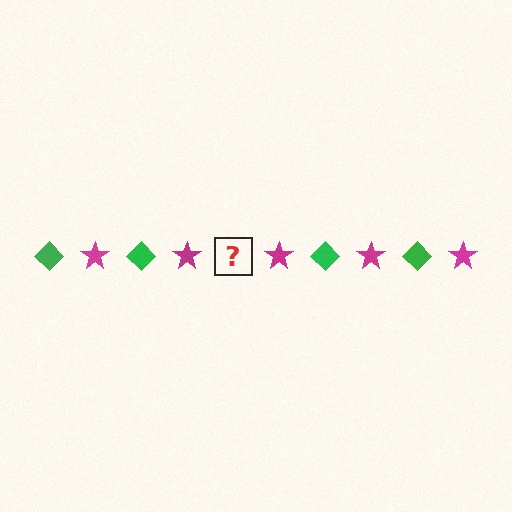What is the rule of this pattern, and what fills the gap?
The rule is that the pattern alternates between green diamond and magenta star. The gap should be filled with a green diamond.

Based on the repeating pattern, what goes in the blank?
The blank should be a green diamond.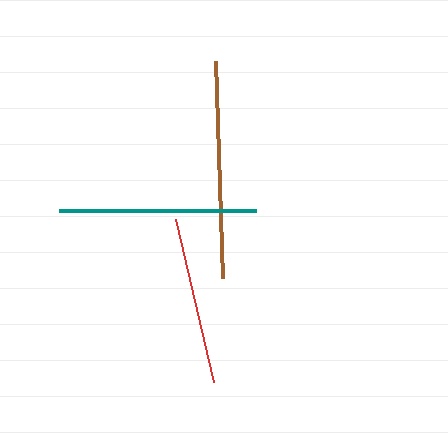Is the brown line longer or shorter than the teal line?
The brown line is longer than the teal line.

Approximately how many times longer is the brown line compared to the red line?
The brown line is approximately 1.3 times the length of the red line.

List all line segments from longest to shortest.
From longest to shortest: brown, teal, red.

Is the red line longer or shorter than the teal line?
The teal line is longer than the red line.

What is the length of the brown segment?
The brown segment is approximately 218 pixels long.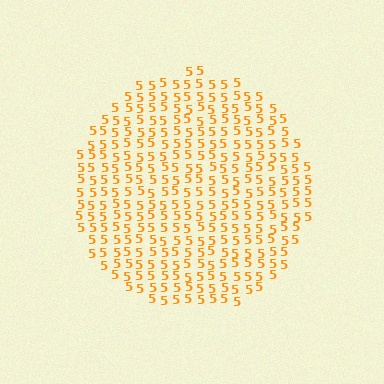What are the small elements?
The small elements are digit 5's.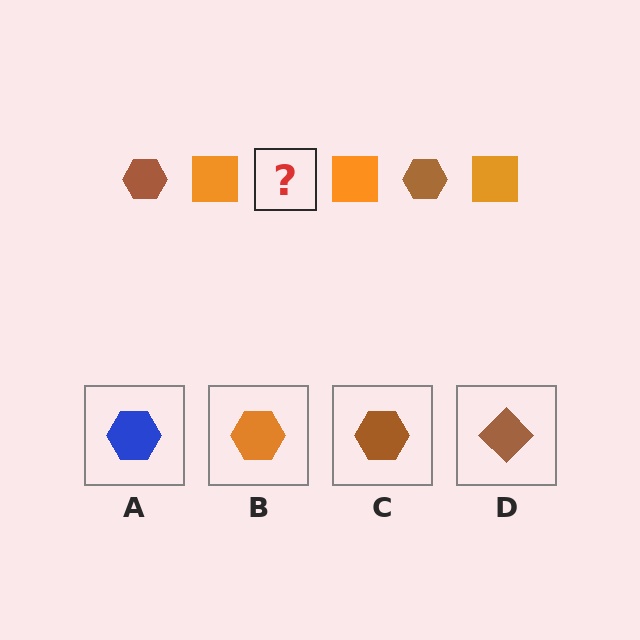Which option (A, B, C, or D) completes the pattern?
C.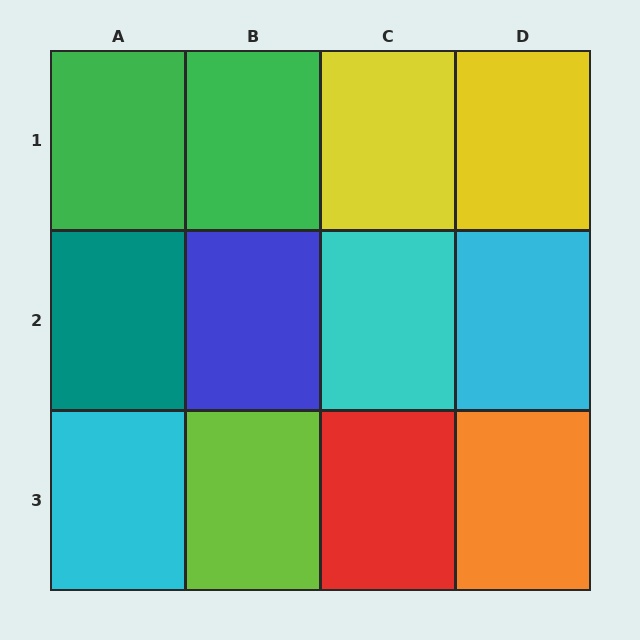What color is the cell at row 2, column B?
Blue.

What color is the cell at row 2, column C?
Cyan.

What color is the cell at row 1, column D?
Yellow.